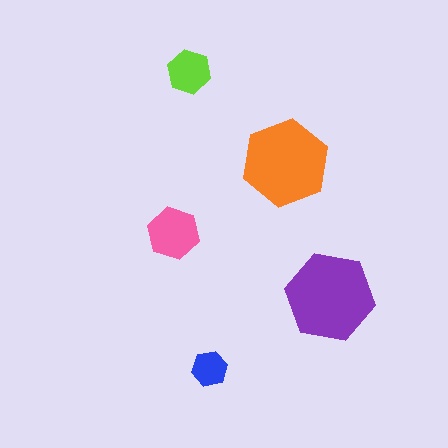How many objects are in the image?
There are 5 objects in the image.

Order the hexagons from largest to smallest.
the purple one, the orange one, the pink one, the lime one, the blue one.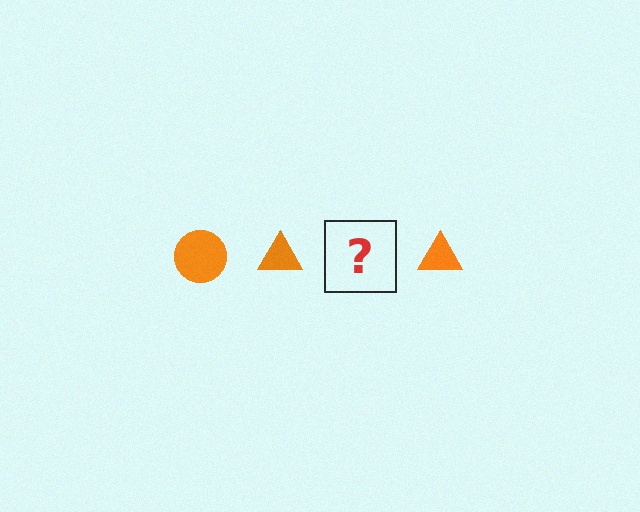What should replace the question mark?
The question mark should be replaced with an orange circle.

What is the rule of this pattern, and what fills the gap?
The rule is that the pattern cycles through circle, triangle shapes in orange. The gap should be filled with an orange circle.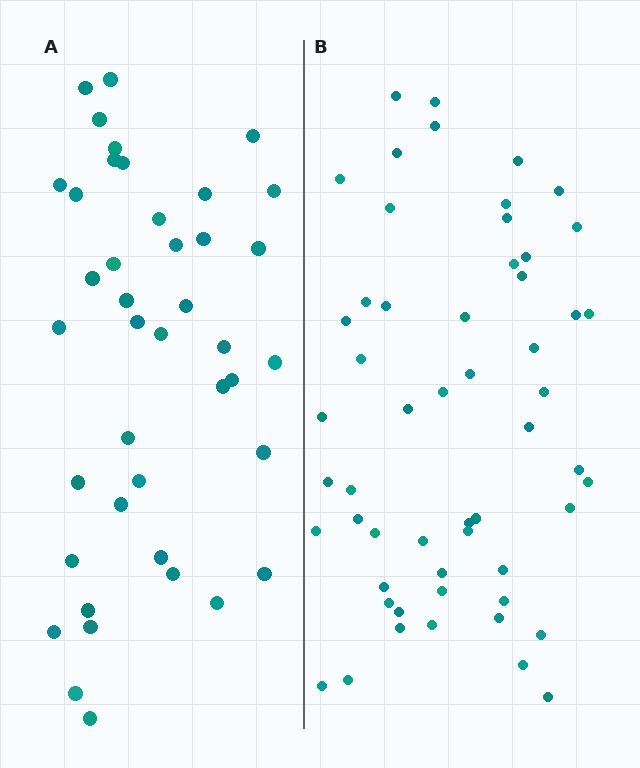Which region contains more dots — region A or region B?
Region B (the right region) has more dots.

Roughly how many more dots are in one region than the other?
Region B has approximately 15 more dots than region A.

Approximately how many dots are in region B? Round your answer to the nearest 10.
About 60 dots. (The exact count is 55, which rounds to 60.)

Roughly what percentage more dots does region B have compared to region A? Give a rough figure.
About 35% more.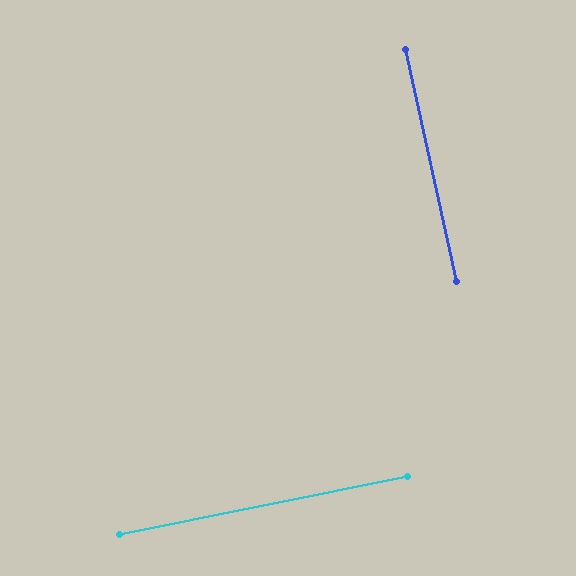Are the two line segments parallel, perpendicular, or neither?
Perpendicular — they meet at approximately 89°.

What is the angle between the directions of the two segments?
Approximately 89 degrees.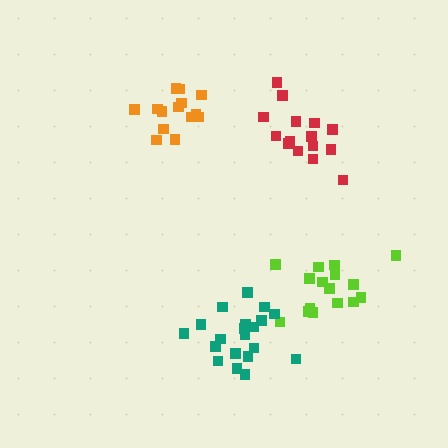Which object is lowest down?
The teal cluster is bottommost.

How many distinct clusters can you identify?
There are 4 distinct clusters.